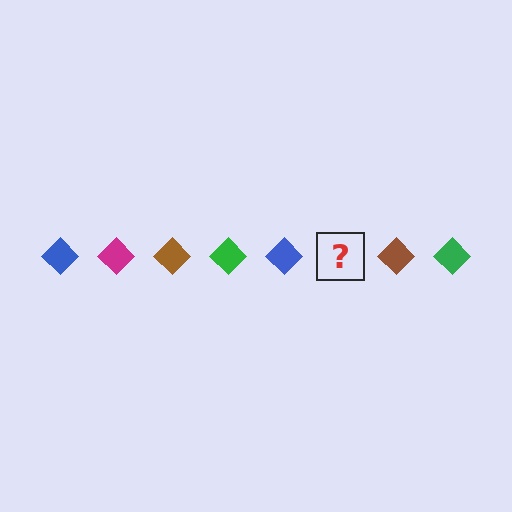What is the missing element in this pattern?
The missing element is a magenta diamond.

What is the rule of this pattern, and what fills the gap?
The rule is that the pattern cycles through blue, magenta, brown, green diamonds. The gap should be filled with a magenta diamond.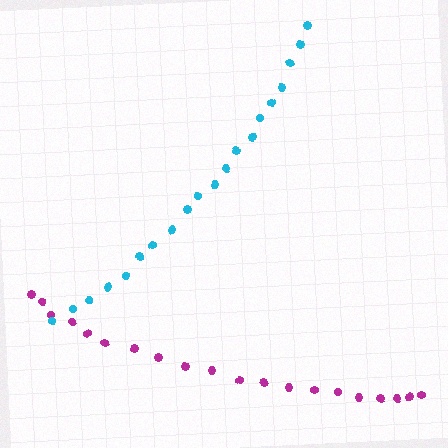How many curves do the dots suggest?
There are 2 distinct paths.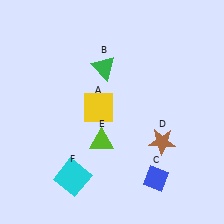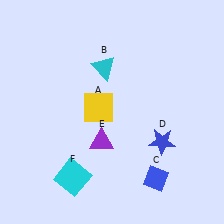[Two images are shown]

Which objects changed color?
B changed from green to cyan. D changed from brown to blue. E changed from lime to purple.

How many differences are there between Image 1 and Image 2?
There are 3 differences between the two images.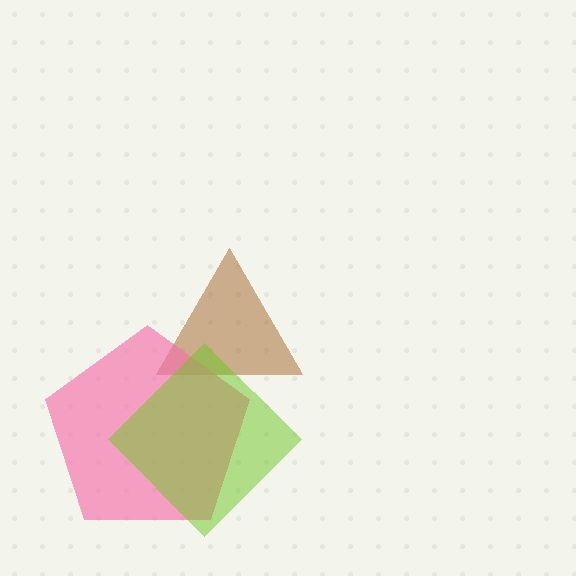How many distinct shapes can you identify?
There are 3 distinct shapes: a brown triangle, a pink pentagon, a lime diamond.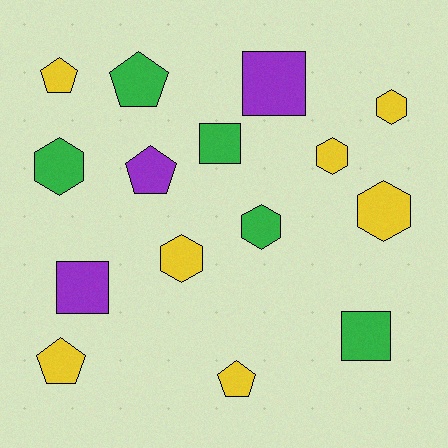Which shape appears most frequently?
Hexagon, with 6 objects.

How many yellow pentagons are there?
There are 3 yellow pentagons.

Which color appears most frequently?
Yellow, with 7 objects.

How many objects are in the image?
There are 15 objects.